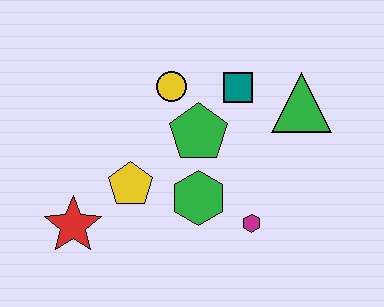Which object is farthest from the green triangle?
The red star is farthest from the green triangle.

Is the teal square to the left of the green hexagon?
No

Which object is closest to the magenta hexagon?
The green hexagon is closest to the magenta hexagon.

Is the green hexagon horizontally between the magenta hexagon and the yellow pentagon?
Yes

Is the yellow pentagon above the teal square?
No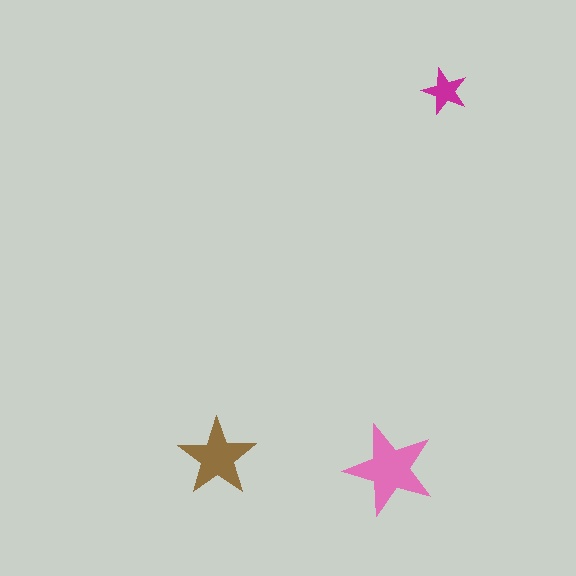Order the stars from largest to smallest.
the pink one, the brown one, the magenta one.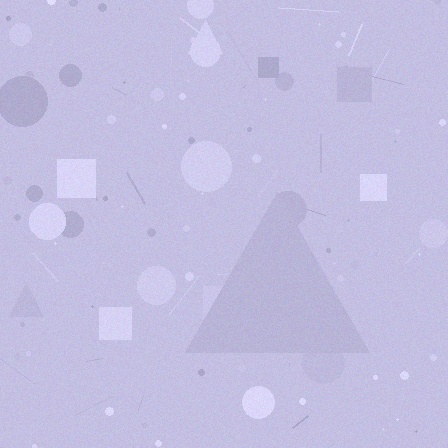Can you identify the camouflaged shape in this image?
The camouflaged shape is a triangle.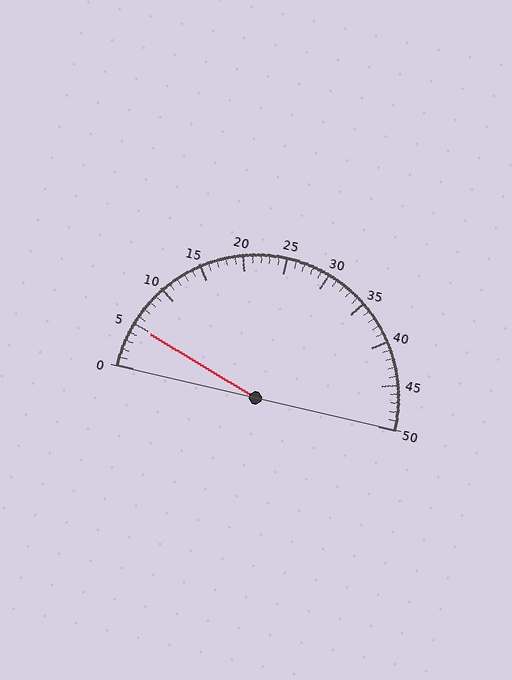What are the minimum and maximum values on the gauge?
The gauge ranges from 0 to 50.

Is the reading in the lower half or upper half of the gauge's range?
The reading is in the lower half of the range (0 to 50).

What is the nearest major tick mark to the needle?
The nearest major tick mark is 5.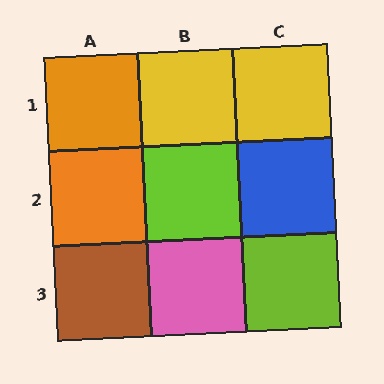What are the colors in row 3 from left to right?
Brown, pink, lime.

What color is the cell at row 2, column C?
Blue.